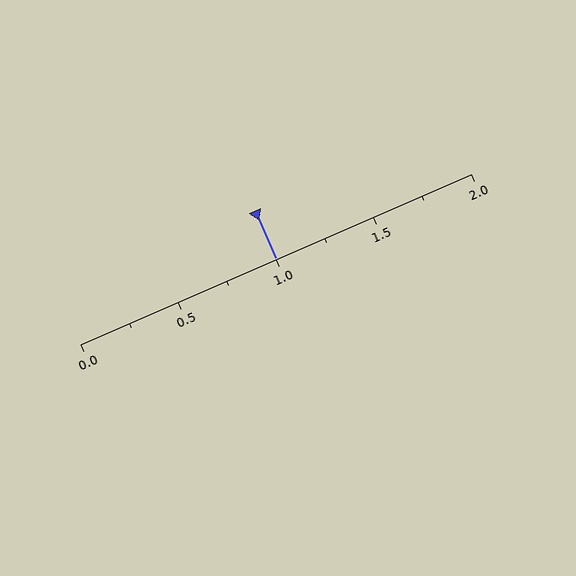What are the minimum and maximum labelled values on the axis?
The axis runs from 0.0 to 2.0.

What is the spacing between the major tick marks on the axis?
The major ticks are spaced 0.5 apart.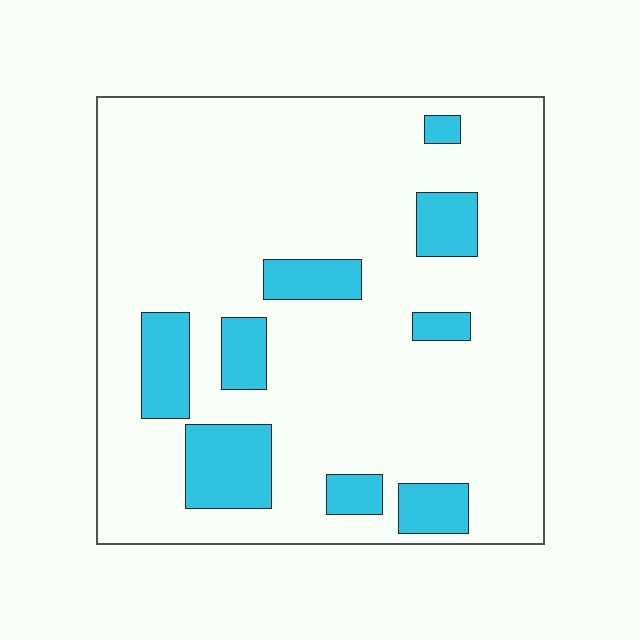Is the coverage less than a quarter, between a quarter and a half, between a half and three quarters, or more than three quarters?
Less than a quarter.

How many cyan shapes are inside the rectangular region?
9.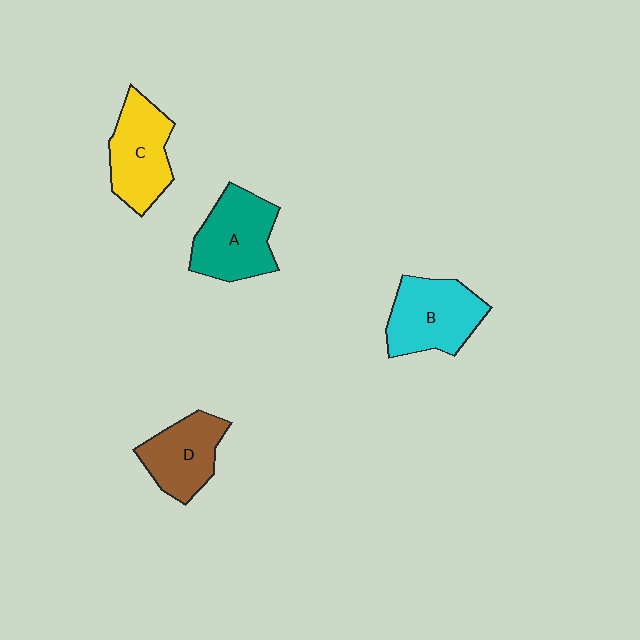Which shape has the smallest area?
Shape D (brown).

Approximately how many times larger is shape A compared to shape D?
Approximately 1.2 times.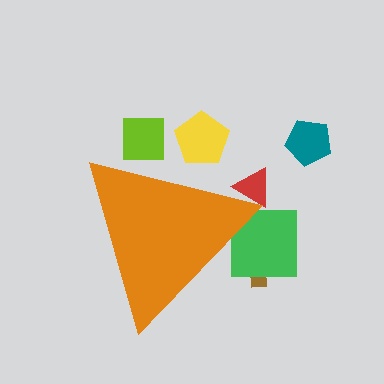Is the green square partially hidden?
Yes, the green square is partially hidden behind the orange triangle.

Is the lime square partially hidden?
Yes, the lime square is partially hidden behind the orange triangle.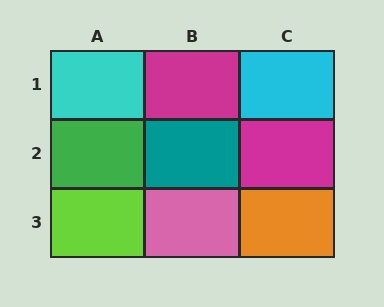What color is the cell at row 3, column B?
Pink.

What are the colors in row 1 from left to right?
Cyan, magenta, cyan.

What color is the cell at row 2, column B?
Teal.